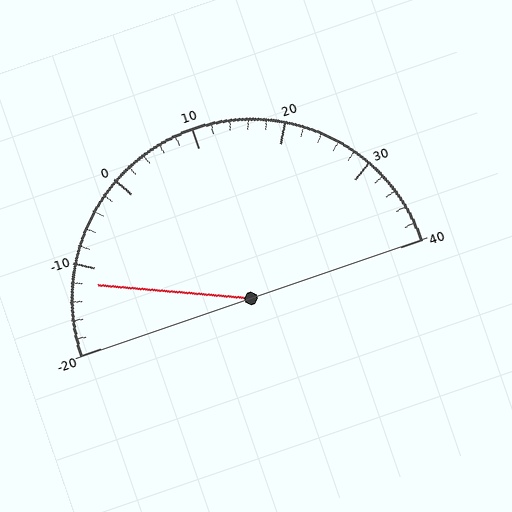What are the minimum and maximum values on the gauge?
The gauge ranges from -20 to 40.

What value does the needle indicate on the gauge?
The needle indicates approximately -12.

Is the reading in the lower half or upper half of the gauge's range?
The reading is in the lower half of the range (-20 to 40).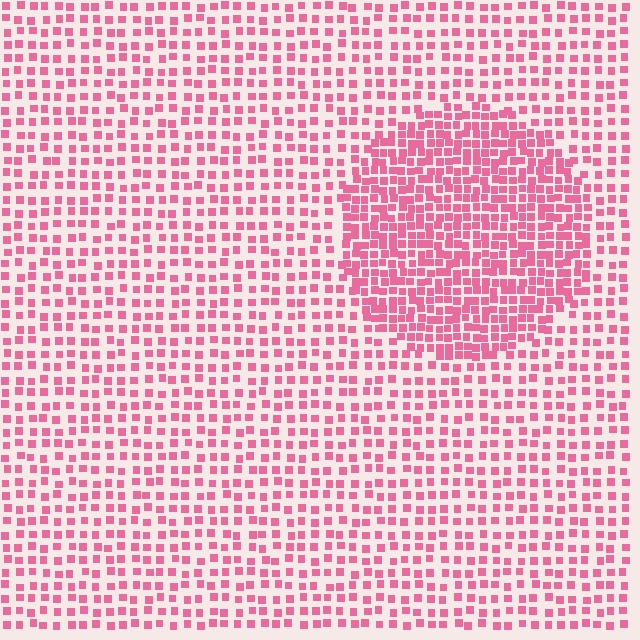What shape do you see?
I see a circle.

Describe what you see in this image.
The image contains small pink elements arranged at two different densities. A circle-shaped region is visible where the elements are more densely packed than the surrounding area.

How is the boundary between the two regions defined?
The boundary is defined by a change in element density (approximately 1.9x ratio). All elements are the same color, size, and shape.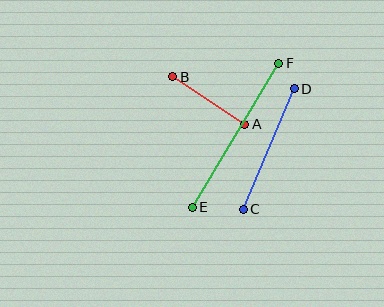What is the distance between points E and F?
The distance is approximately 168 pixels.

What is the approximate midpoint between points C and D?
The midpoint is at approximately (269, 149) pixels.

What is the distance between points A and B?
The distance is approximately 86 pixels.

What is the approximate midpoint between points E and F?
The midpoint is at approximately (236, 135) pixels.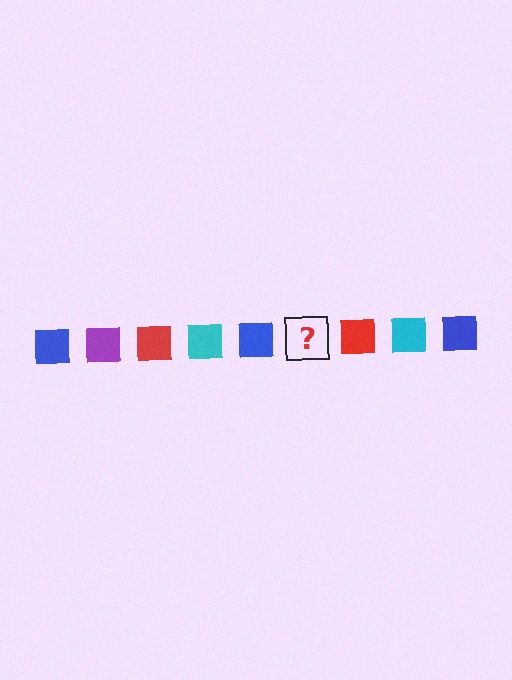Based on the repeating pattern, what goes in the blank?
The blank should be a purple square.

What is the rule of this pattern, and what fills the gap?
The rule is that the pattern cycles through blue, purple, red, cyan squares. The gap should be filled with a purple square.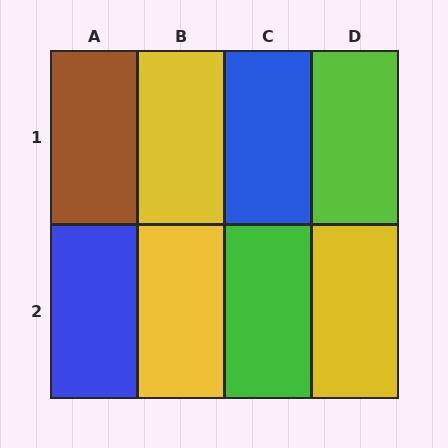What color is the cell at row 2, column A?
Blue.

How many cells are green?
1 cell is green.